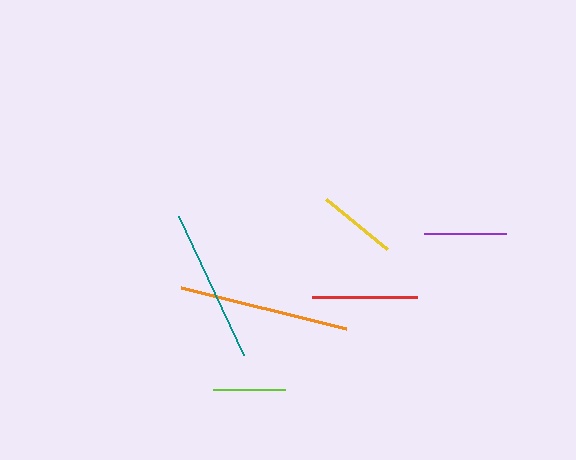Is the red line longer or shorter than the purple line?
The red line is longer than the purple line.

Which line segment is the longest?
The orange line is the longest at approximately 170 pixels.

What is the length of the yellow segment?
The yellow segment is approximately 78 pixels long.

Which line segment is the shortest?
The lime line is the shortest at approximately 72 pixels.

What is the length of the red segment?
The red segment is approximately 105 pixels long.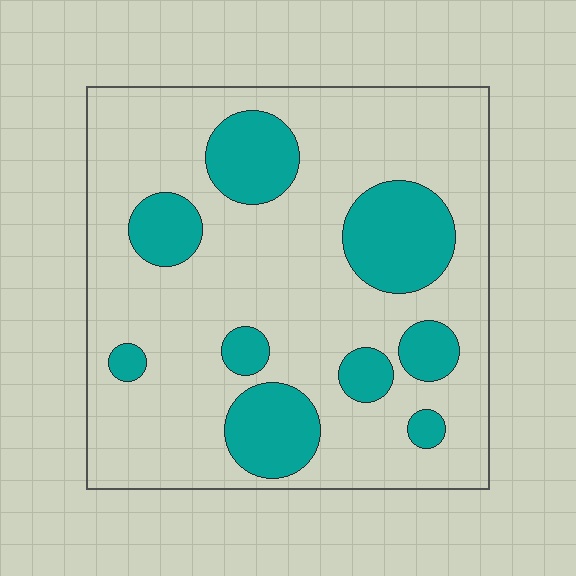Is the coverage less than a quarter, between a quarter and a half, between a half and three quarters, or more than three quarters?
Less than a quarter.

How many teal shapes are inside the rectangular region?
9.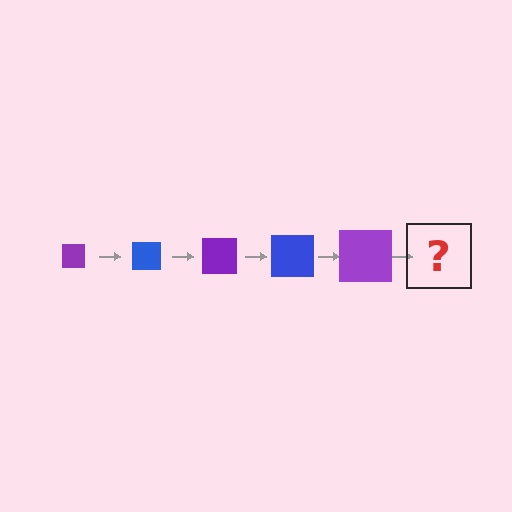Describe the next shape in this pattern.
It should be a blue square, larger than the previous one.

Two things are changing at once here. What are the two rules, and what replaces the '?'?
The two rules are that the square grows larger each step and the color cycles through purple and blue. The '?' should be a blue square, larger than the previous one.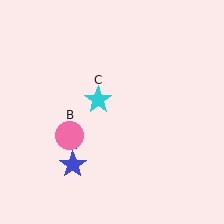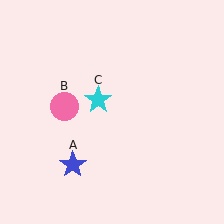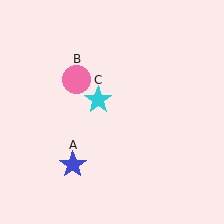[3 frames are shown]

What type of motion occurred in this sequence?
The pink circle (object B) rotated clockwise around the center of the scene.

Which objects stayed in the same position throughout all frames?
Blue star (object A) and cyan star (object C) remained stationary.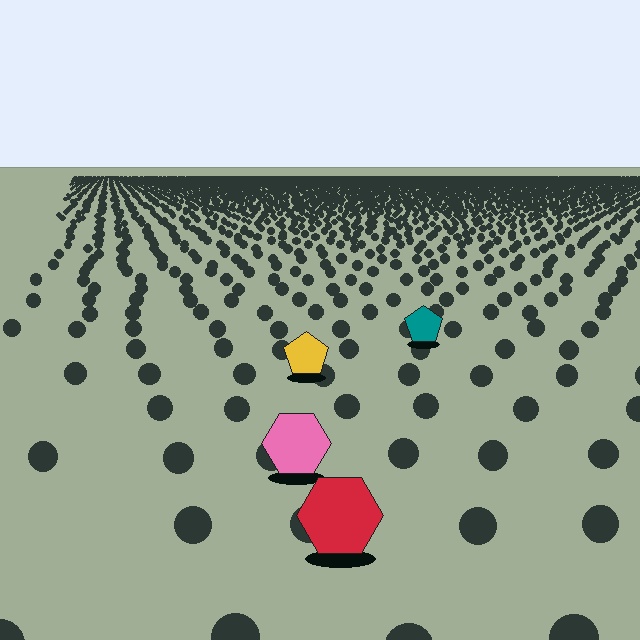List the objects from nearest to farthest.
From nearest to farthest: the red hexagon, the pink hexagon, the yellow pentagon, the teal pentagon.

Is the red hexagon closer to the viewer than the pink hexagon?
Yes. The red hexagon is closer — you can tell from the texture gradient: the ground texture is coarser near it.